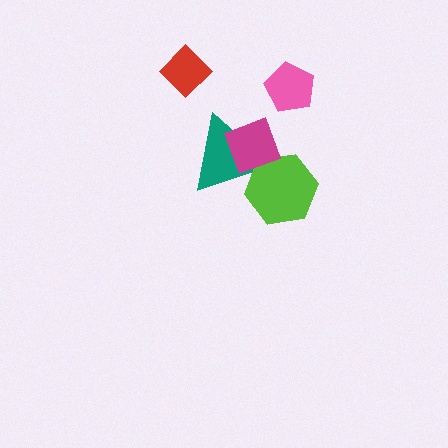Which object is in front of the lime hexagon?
The magenta diamond is in front of the lime hexagon.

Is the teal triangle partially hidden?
Yes, it is partially covered by another shape.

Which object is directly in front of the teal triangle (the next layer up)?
The lime hexagon is directly in front of the teal triangle.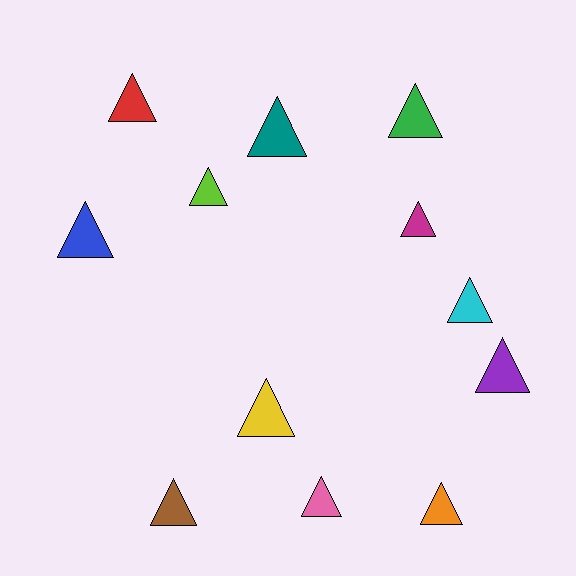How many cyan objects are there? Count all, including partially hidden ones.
There is 1 cyan object.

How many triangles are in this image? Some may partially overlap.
There are 12 triangles.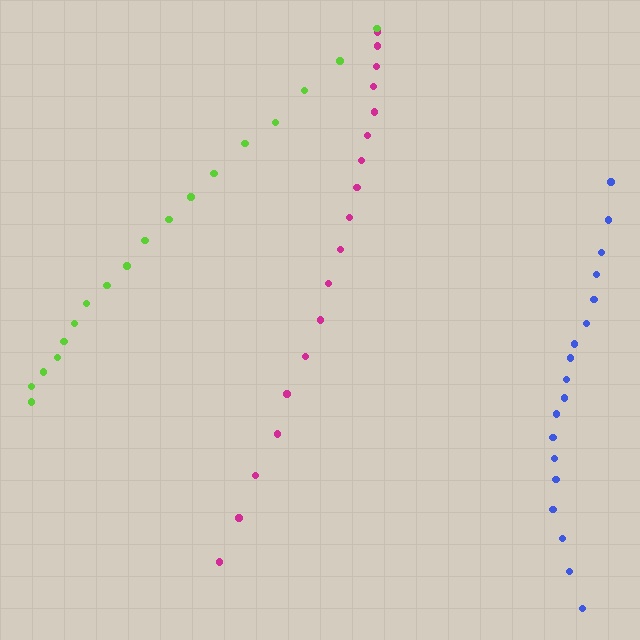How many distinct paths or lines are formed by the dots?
There are 3 distinct paths.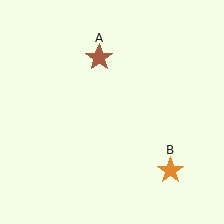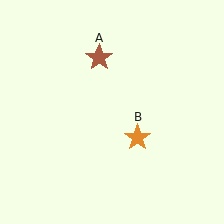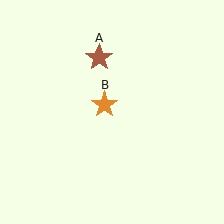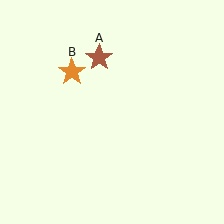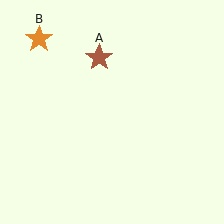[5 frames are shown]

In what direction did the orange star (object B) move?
The orange star (object B) moved up and to the left.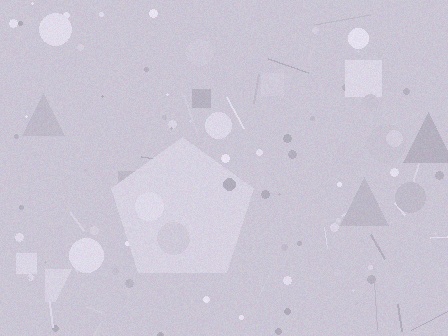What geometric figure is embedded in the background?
A pentagon is embedded in the background.